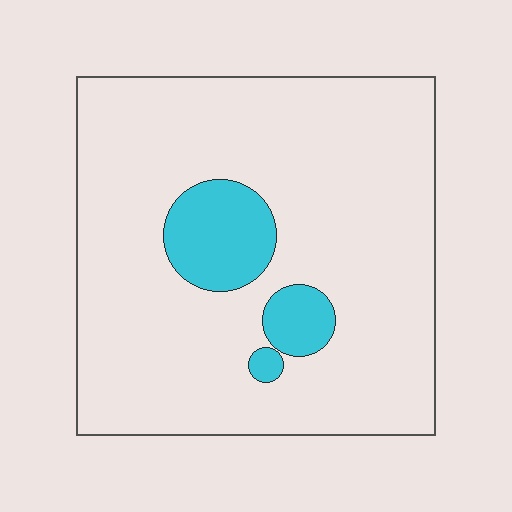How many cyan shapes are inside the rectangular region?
3.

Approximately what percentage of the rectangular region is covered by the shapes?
Approximately 10%.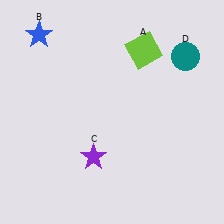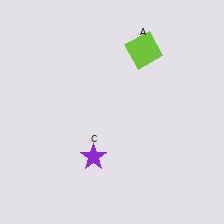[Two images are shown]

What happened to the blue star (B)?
The blue star (B) was removed in Image 2. It was in the top-left area of Image 1.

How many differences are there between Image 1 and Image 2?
There are 2 differences between the two images.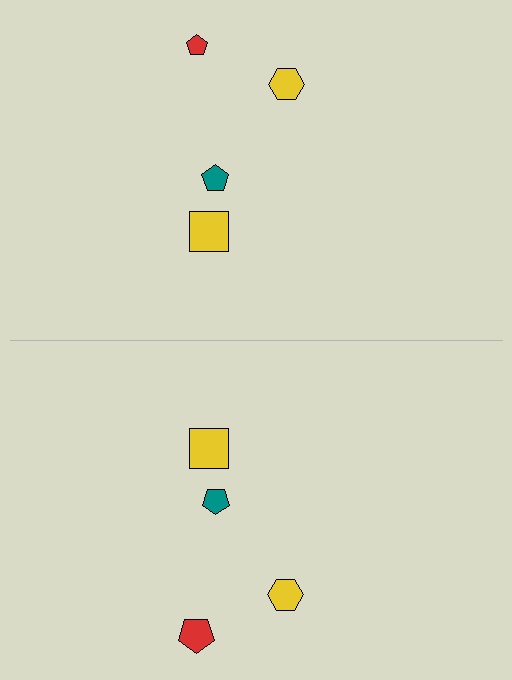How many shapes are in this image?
There are 8 shapes in this image.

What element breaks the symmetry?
The red pentagon on the bottom side has a different size than its mirror counterpart.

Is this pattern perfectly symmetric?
No, the pattern is not perfectly symmetric. The red pentagon on the bottom side has a different size than its mirror counterpart.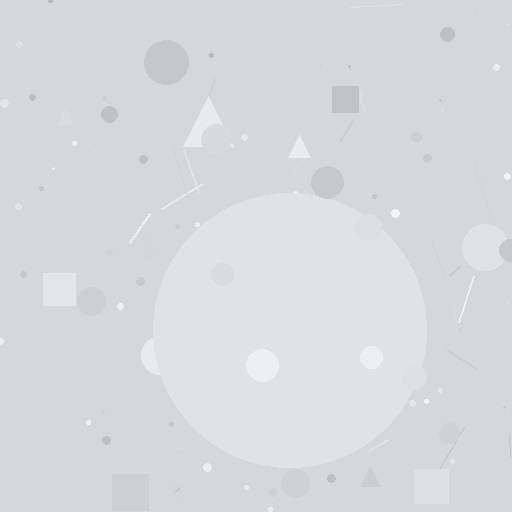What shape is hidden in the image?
A circle is hidden in the image.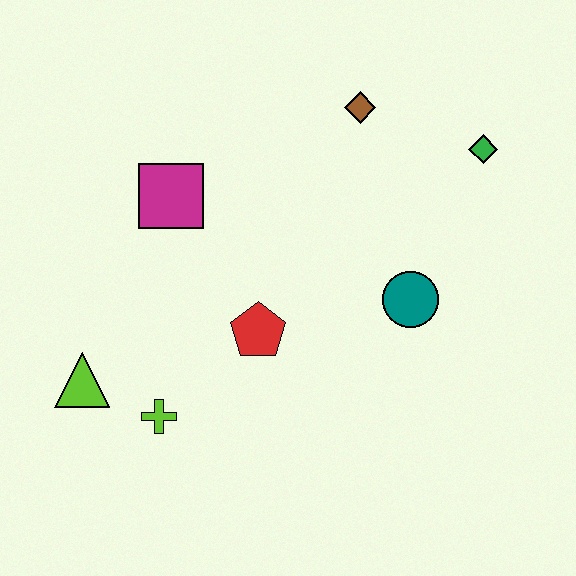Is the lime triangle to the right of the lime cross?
No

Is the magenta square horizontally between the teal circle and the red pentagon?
No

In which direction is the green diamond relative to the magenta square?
The green diamond is to the right of the magenta square.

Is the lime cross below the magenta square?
Yes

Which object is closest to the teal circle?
The red pentagon is closest to the teal circle.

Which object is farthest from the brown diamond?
The lime triangle is farthest from the brown diamond.